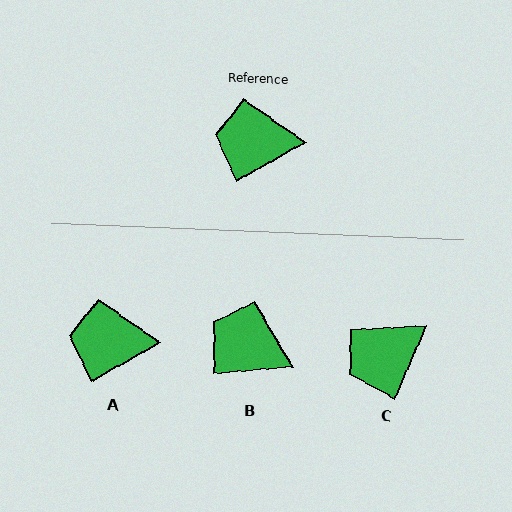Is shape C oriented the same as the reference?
No, it is off by about 37 degrees.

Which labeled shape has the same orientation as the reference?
A.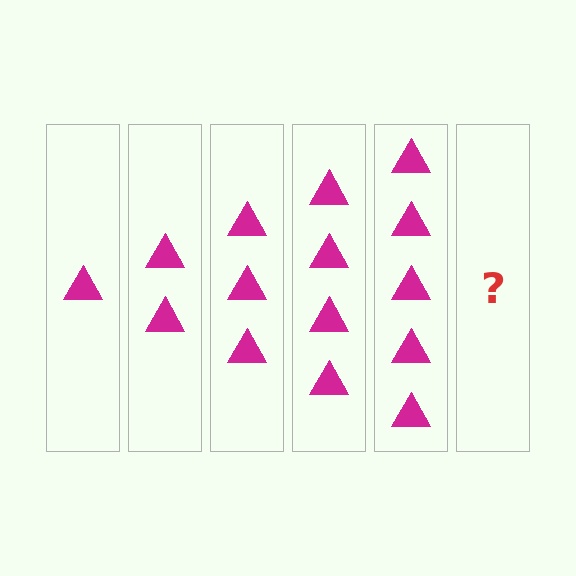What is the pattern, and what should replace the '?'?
The pattern is that each step adds one more triangle. The '?' should be 6 triangles.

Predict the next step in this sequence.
The next step is 6 triangles.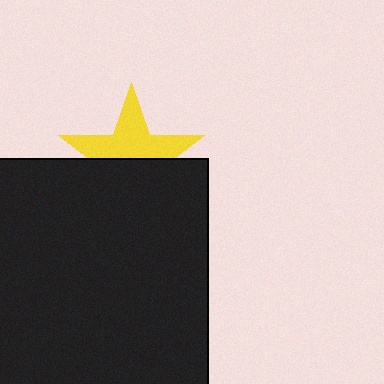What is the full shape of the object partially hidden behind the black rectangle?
The partially hidden object is a yellow star.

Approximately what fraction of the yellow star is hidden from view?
Roughly 49% of the yellow star is hidden behind the black rectangle.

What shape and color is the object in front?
The object in front is a black rectangle.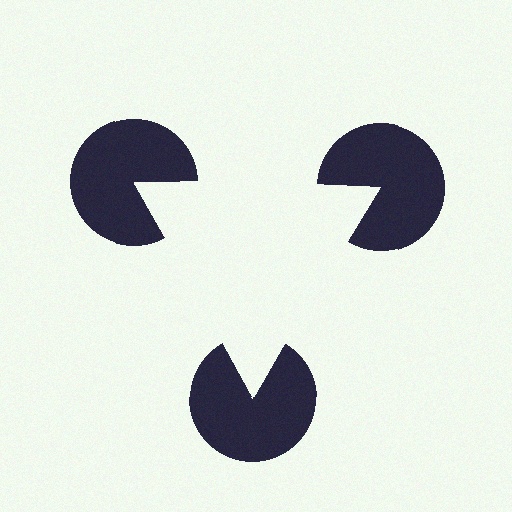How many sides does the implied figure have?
3 sides.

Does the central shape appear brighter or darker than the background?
It typically appears slightly brighter than the background, even though no actual brightness change is drawn.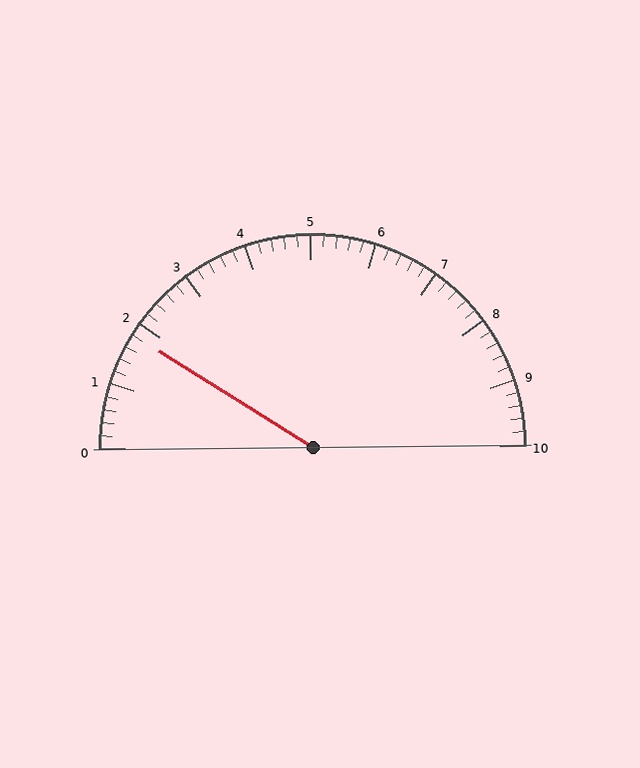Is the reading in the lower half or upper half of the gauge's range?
The reading is in the lower half of the range (0 to 10).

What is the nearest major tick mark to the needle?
The nearest major tick mark is 2.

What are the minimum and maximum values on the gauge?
The gauge ranges from 0 to 10.